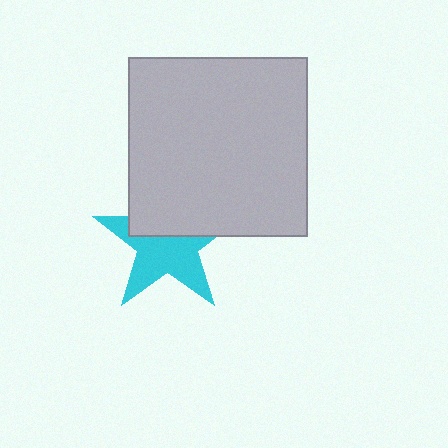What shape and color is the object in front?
The object in front is a light gray square.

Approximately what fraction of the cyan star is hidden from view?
Roughly 44% of the cyan star is hidden behind the light gray square.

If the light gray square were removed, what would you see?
You would see the complete cyan star.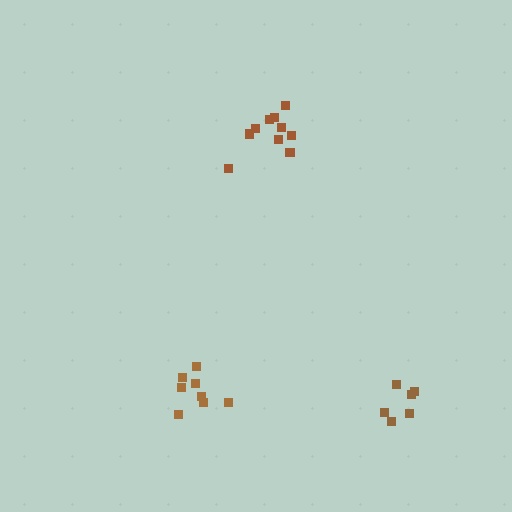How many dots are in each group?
Group 1: 10 dots, Group 2: 6 dots, Group 3: 8 dots (24 total).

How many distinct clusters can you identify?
There are 3 distinct clusters.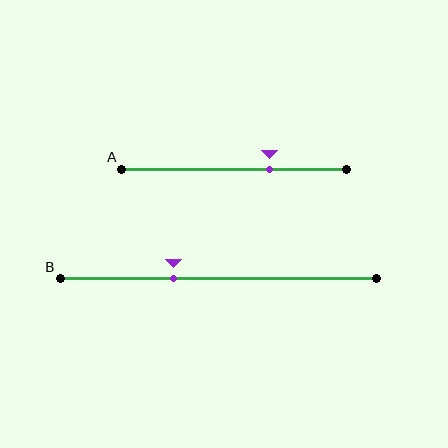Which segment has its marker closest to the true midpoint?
Segment B has its marker closest to the true midpoint.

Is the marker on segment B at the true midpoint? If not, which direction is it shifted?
No, the marker on segment B is shifted to the left by about 14% of the segment length.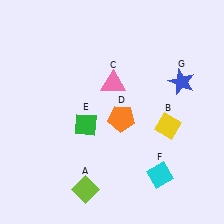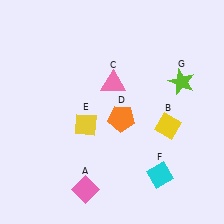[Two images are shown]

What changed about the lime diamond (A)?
In Image 1, A is lime. In Image 2, it changed to pink.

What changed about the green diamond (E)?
In Image 1, E is green. In Image 2, it changed to yellow.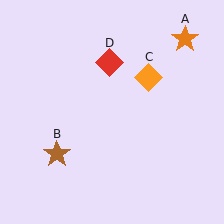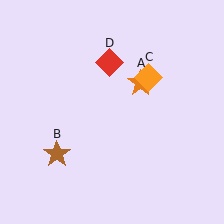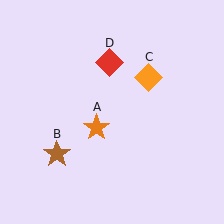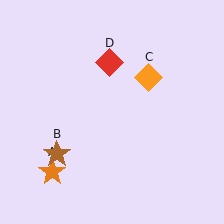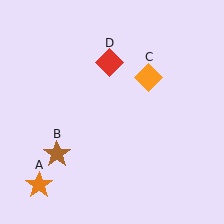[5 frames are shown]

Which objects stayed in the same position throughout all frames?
Brown star (object B) and orange diamond (object C) and red diamond (object D) remained stationary.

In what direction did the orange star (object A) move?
The orange star (object A) moved down and to the left.